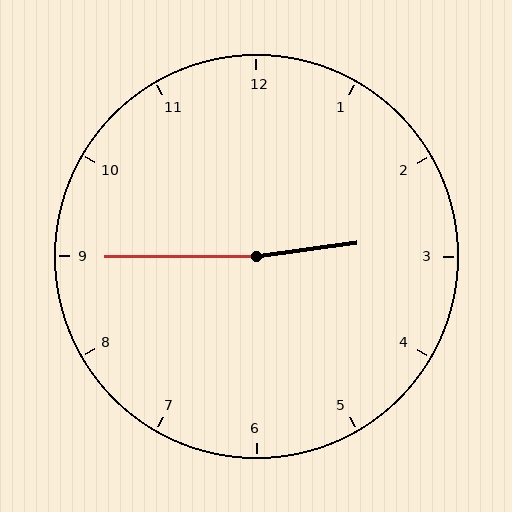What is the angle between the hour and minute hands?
Approximately 172 degrees.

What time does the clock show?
2:45.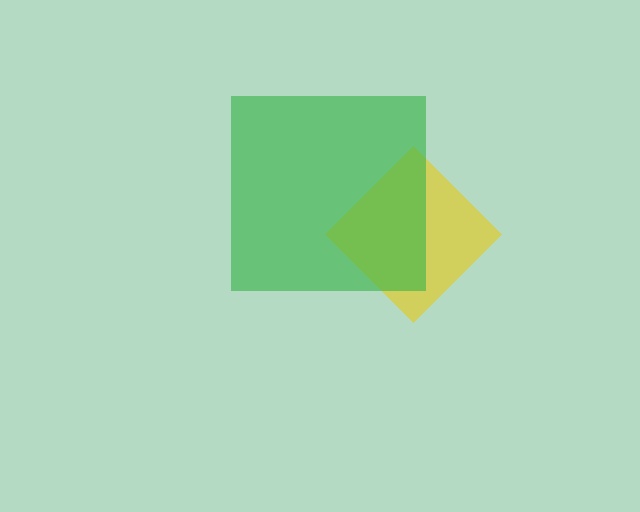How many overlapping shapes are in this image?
There are 2 overlapping shapes in the image.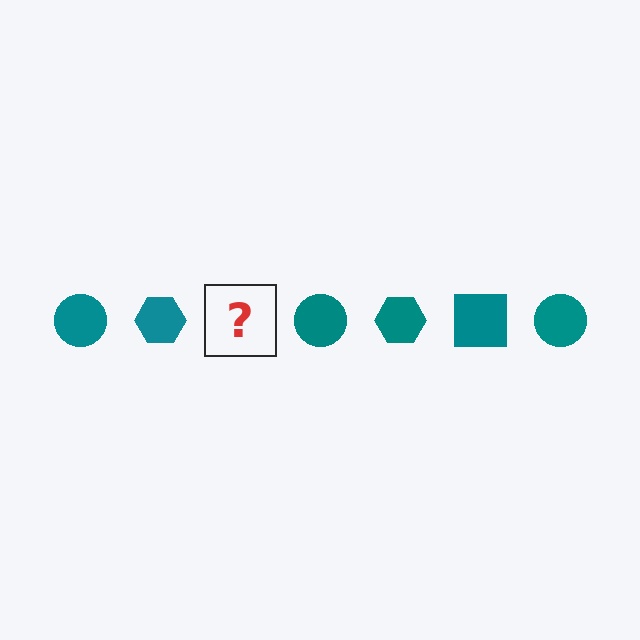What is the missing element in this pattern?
The missing element is a teal square.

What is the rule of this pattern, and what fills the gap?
The rule is that the pattern cycles through circle, hexagon, square shapes in teal. The gap should be filled with a teal square.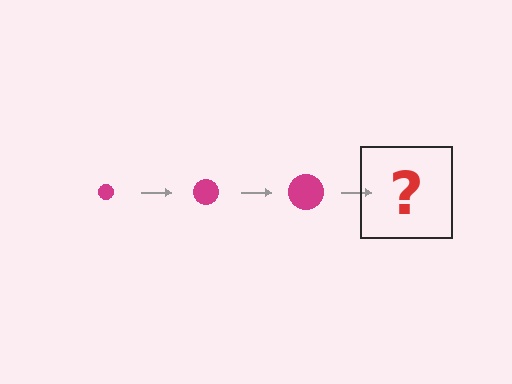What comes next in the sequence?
The next element should be a magenta circle, larger than the previous one.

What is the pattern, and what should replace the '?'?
The pattern is that the circle gets progressively larger each step. The '?' should be a magenta circle, larger than the previous one.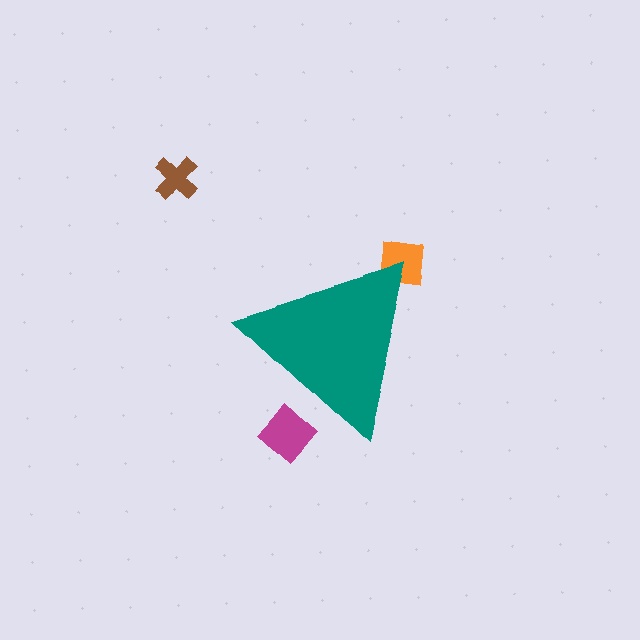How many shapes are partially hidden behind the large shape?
2 shapes are partially hidden.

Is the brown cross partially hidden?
No, the brown cross is fully visible.